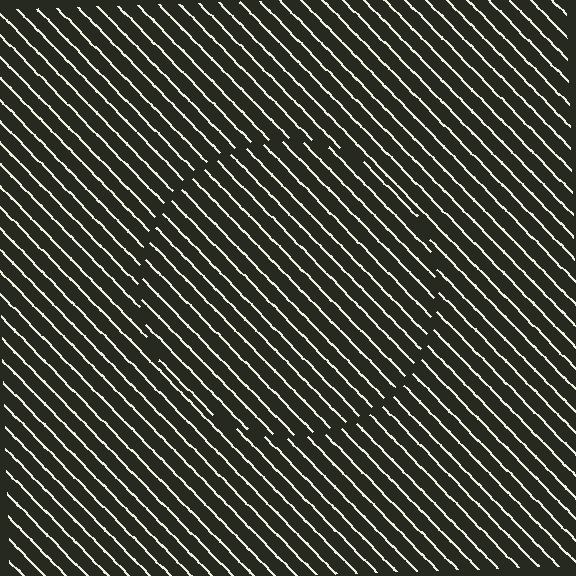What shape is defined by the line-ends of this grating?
An illusory circle. The interior of the shape contains the same grating, shifted by half a period — the contour is defined by the phase discontinuity where line-ends from the inner and outer gratings abut.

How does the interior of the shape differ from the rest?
The interior of the shape contains the same grating, shifted by half a period — the contour is defined by the phase discontinuity where line-ends from the inner and outer gratings abut.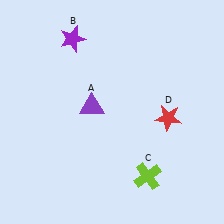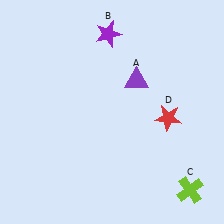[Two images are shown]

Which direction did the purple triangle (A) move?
The purple triangle (A) moved right.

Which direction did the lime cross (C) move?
The lime cross (C) moved right.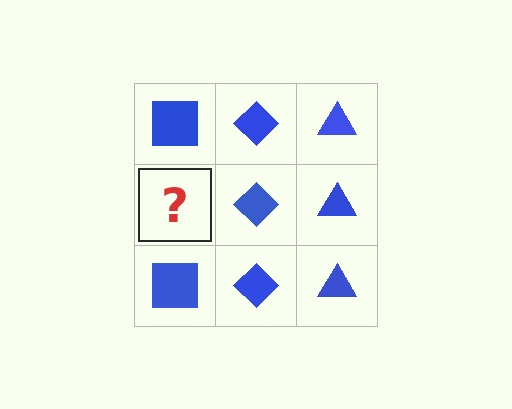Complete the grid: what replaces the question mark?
The question mark should be replaced with a blue square.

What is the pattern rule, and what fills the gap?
The rule is that each column has a consistent shape. The gap should be filled with a blue square.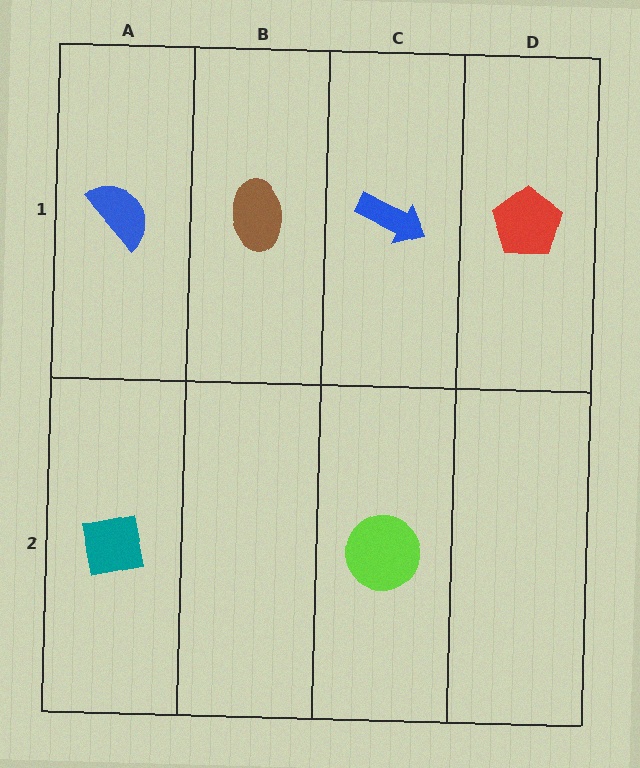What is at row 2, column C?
A lime circle.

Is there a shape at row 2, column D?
No, that cell is empty.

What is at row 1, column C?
A blue arrow.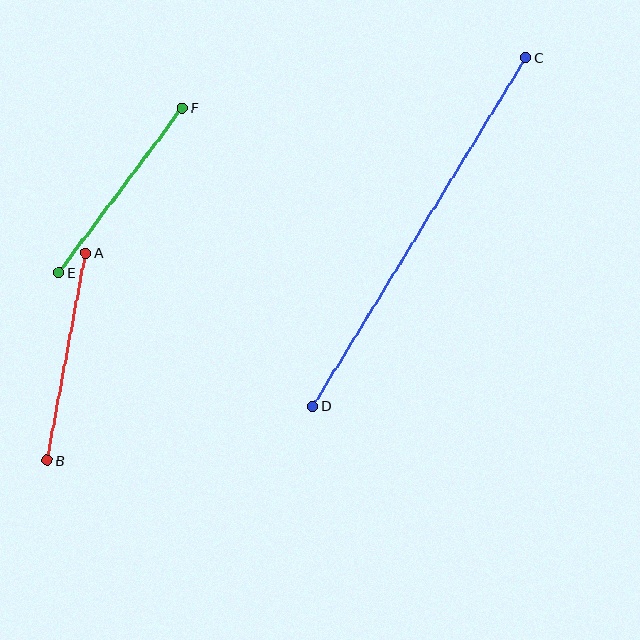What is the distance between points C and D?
The distance is approximately 408 pixels.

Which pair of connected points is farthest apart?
Points C and D are farthest apart.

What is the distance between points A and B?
The distance is approximately 211 pixels.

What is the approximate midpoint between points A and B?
The midpoint is at approximately (67, 356) pixels.